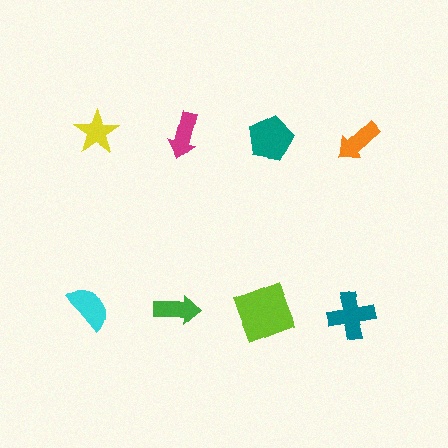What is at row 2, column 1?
A cyan semicircle.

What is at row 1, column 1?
A yellow star.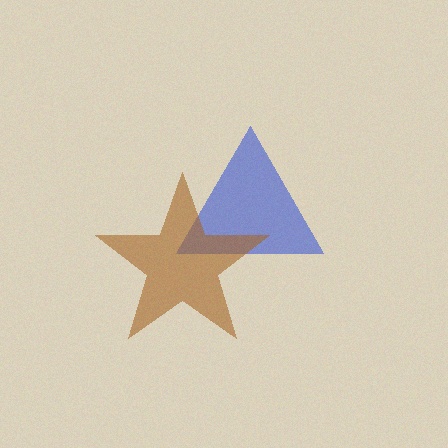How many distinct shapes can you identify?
There are 2 distinct shapes: a blue triangle, a brown star.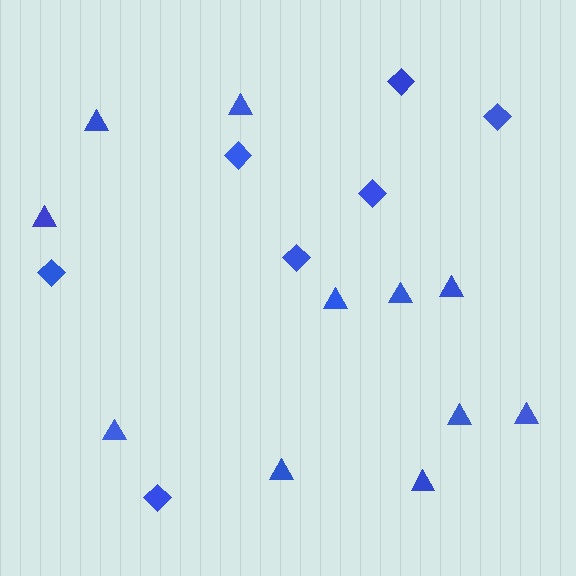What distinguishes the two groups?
There are 2 groups: one group of triangles (11) and one group of diamonds (7).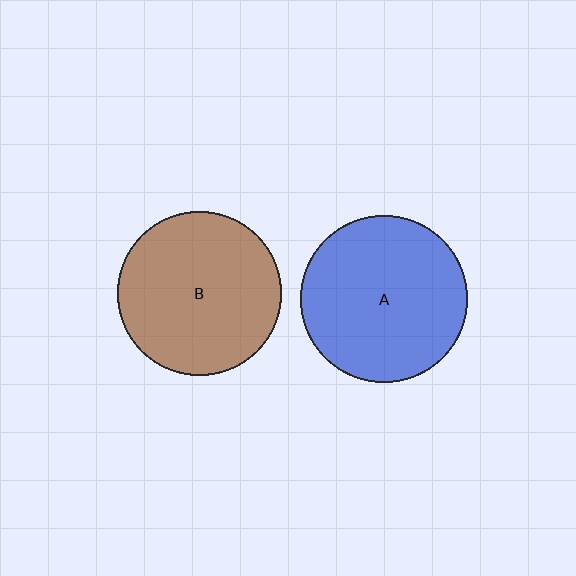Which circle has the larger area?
Circle A (blue).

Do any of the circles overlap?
No, none of the circles overlap.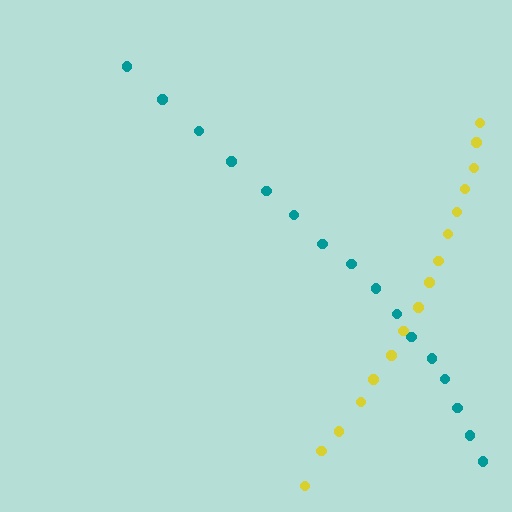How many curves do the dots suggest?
There are 2 distinct paths.